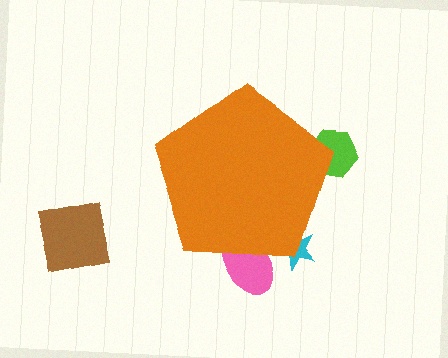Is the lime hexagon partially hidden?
Yes, the lime hexagon is partially hidden behind the orange pentagon.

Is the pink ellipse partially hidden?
Yes, the pink ellipse is partially hidden behind the orange pentagon.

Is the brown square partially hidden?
No, the brown square is fully visible.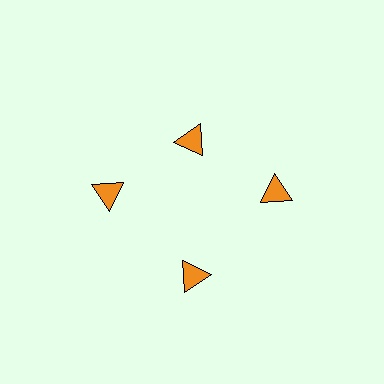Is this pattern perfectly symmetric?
No. The 4 orange triangles are arranged in a ring, but one element near the 12 o'clock position is pulled inward toward the center, breaking the 4-fold rotational symmetry.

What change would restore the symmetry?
The symmetry would be restored by moving it outward, back onto the ring so that all 4 triangles sit at equal angles and equal distance from the center.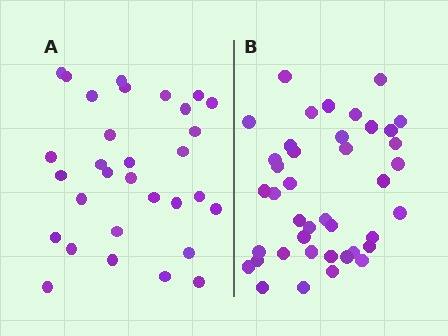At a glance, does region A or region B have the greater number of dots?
Region B (the right region) has more dots.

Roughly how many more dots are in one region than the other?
Region B has roughly 10 or so more dots than region A.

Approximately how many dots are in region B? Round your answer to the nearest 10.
About 40 dots. (The exact count is 41, which rounds to 40.)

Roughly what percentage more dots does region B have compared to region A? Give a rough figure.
About 30% more.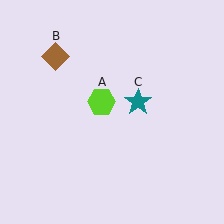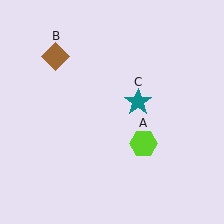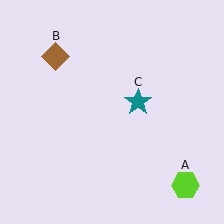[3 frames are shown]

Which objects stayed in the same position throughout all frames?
Brown diamond (object B) and teal star (object C) remained stationary.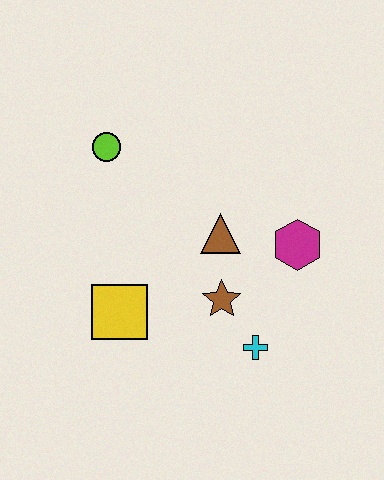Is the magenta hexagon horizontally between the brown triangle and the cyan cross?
No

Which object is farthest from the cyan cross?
The lime circle is farthest from the cyan cross.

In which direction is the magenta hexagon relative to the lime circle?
The magenta hexagon is to the right of the lime circle.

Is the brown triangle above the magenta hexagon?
Yes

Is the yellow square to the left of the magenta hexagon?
Yes